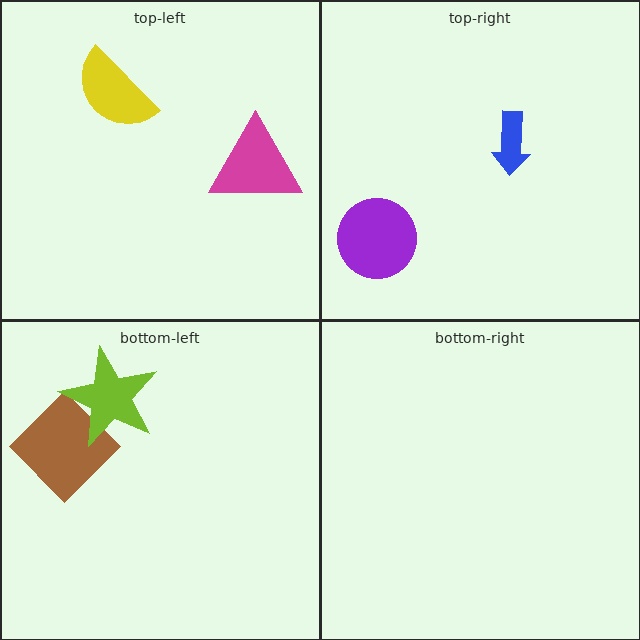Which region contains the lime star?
The bottom-left region.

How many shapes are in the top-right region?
2.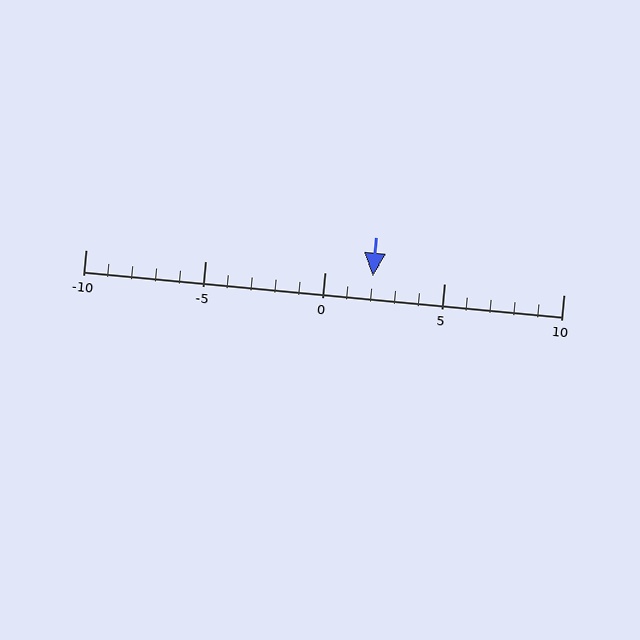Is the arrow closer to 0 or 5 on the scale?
The arrow is closer to 0.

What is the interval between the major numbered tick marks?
The major tick marks are spaced 5 units apart.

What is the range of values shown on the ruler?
The ruler shows values from -10 to 10.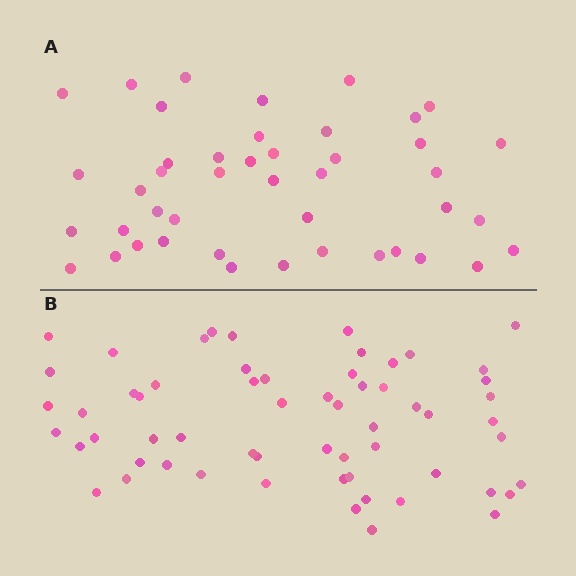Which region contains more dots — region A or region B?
Region B (the bottom region) has more dots.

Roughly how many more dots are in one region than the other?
Region B has approximately 15 more dots than region A.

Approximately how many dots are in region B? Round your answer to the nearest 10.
About 60 dots.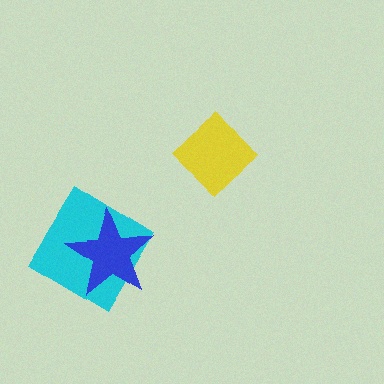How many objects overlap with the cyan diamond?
1 object overlaps with the cyan diamond.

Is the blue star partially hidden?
No, no other shape covers it.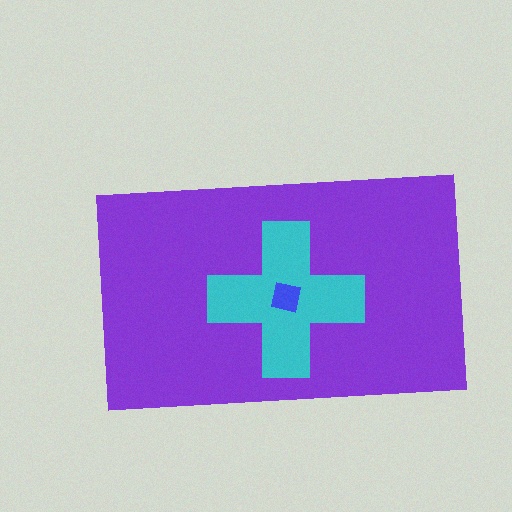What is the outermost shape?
The purple rectangle.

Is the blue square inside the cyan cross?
Yes.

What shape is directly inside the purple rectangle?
The cyan cross.